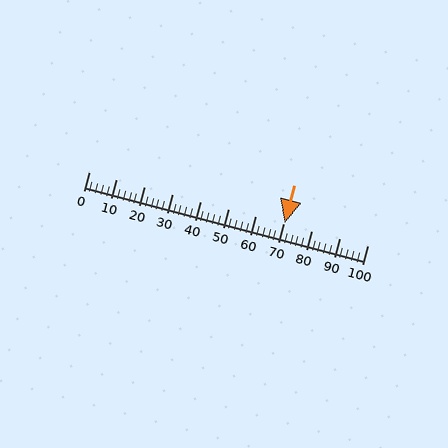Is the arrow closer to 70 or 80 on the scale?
The arrow is closer to 70.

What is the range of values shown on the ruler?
The ruler shows values from 0 to 100.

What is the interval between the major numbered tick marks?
The major tick marks are spaced 10 units apart.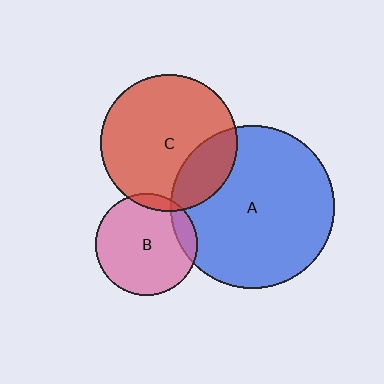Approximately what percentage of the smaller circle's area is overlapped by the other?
Approximately 10%.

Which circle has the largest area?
Circle A (blue).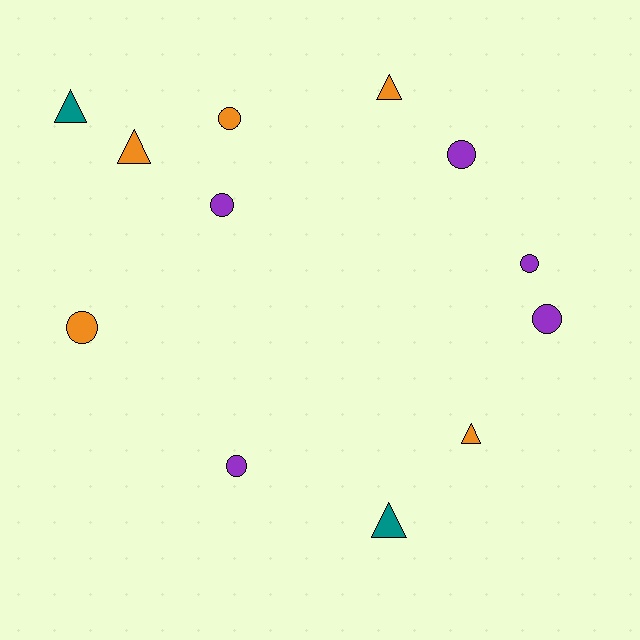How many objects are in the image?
There are 12 objects.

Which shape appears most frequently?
Circle, with 7 objects.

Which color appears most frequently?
Purple, with 5 objects.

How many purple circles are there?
There are 5 purple circles.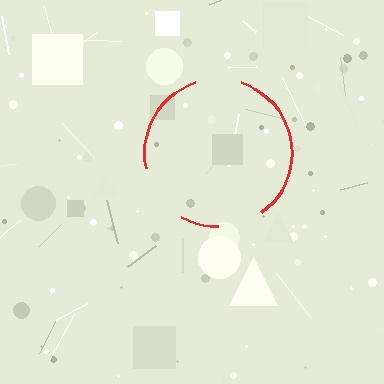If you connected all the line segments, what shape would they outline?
They would outline a circle.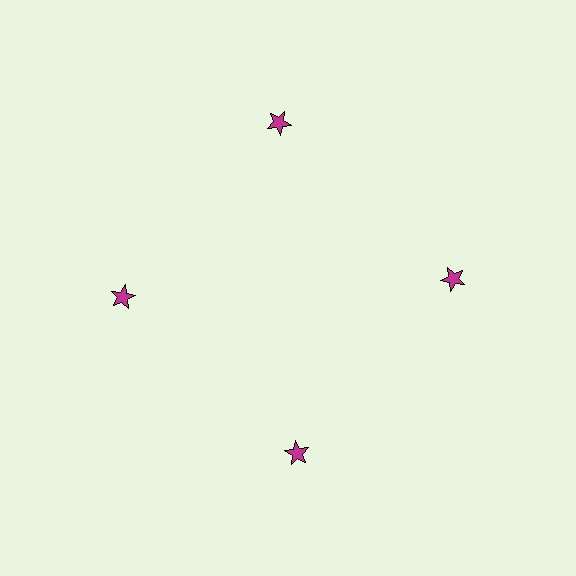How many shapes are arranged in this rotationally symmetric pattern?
There are 4 shapes, arranged in 4 groups of 1.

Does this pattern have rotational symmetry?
Yes, this pattern has 4-fold rotational symmetry. It looks the same after rotating 90 degrees around the center.